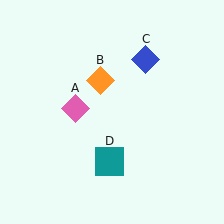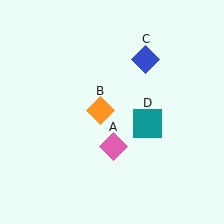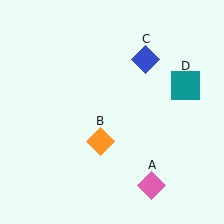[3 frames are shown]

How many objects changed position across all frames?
3 objects changed position: pink diamond (object A), orange diamond (object B), teal square (object D).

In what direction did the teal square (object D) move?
The teal square (object D) moved up and to the right.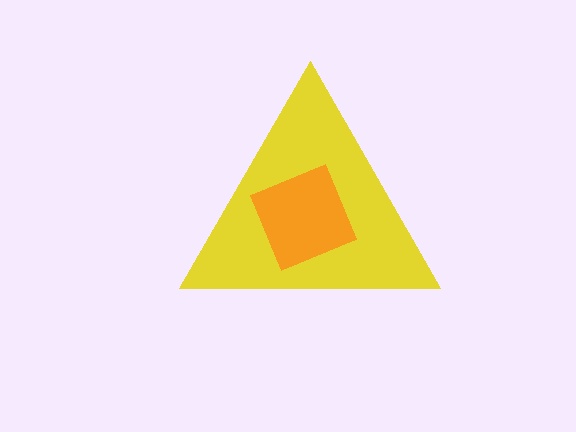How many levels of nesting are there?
2.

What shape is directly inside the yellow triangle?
The orange diamond.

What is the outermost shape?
The yellow triangle.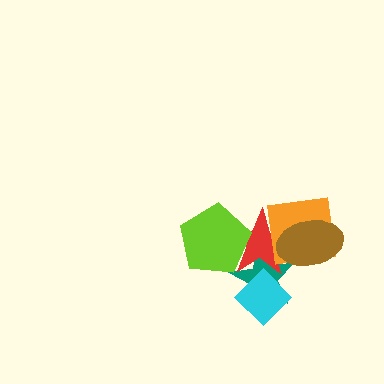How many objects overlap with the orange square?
3 objects overlap with the orange square.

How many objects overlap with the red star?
5 objects overlap with the red star.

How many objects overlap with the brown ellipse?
3 objects overlap with the brown ellipse.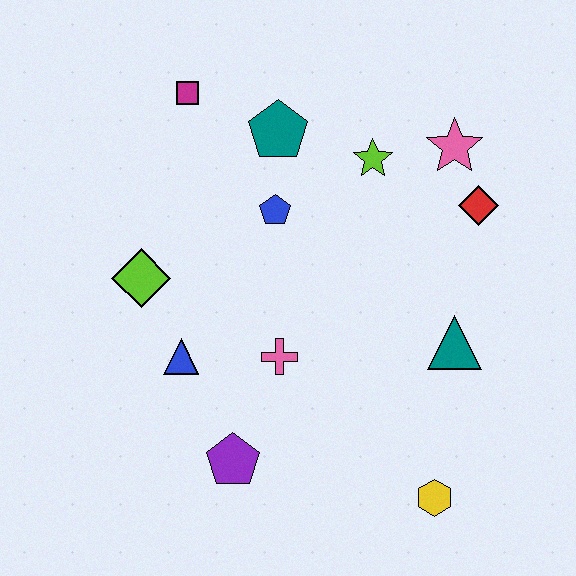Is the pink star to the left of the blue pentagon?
No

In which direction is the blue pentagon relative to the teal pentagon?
The blue pentagon is below the teal pentagon.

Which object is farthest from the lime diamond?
The yellow hexagon is farthest from the lime diamond.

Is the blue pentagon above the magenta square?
No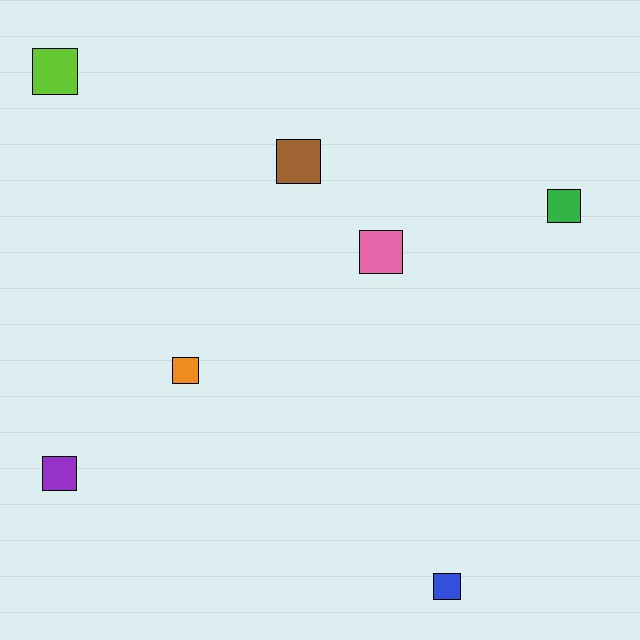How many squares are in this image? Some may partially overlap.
There are 7 squares.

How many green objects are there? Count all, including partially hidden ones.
There is 1 green object.